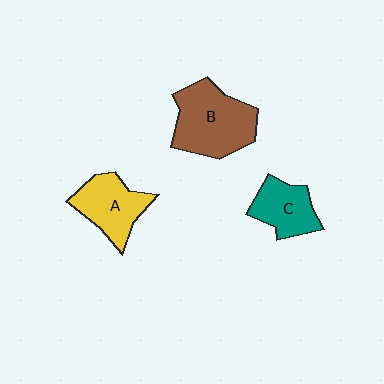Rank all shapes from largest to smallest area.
From largest to smallest: B (brown), A (yellow), C (teal).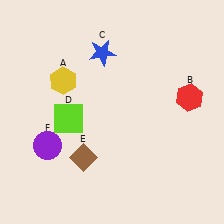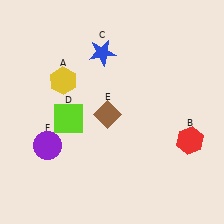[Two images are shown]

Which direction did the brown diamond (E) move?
The brown diamond (E) moved up.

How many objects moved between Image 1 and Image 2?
2 objects moved between the two images.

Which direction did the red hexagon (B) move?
The red hexagon (B) moved down.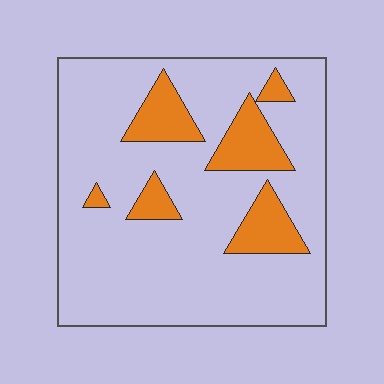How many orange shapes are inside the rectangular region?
6.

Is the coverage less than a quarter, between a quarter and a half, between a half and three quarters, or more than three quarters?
Less than a quarter.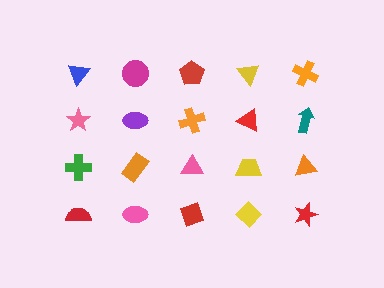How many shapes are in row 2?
5 shapes.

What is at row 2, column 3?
An orange cross.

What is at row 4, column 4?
A yellow diamond.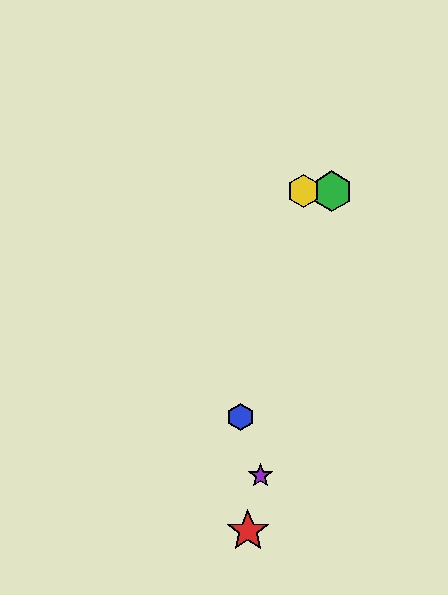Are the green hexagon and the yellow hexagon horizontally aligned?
Yes, both are at y≈191.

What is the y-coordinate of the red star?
The red star is at y≈531.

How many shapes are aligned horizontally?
2 shapes (the green hexagon, the yellow hexagon) are aligned horizontally.